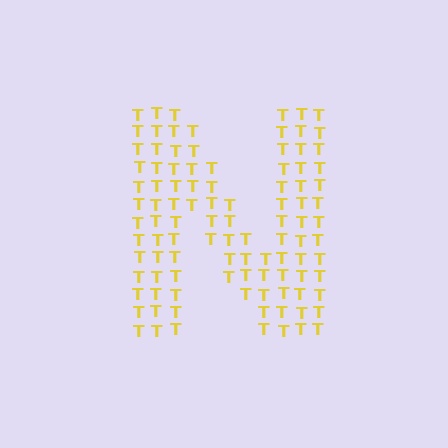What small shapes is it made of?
It is made of small letter T's.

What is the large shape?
The large shape is the letter N.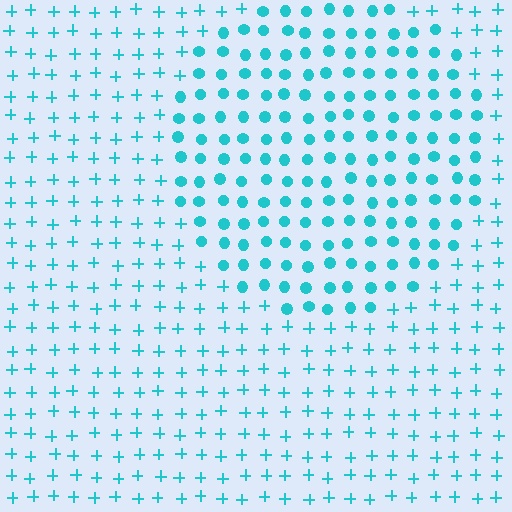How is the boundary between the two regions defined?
The boundary is defined by a change in element shape: circles inside vs. plus signs outside. All elements share the same color and spacing.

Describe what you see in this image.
The image is filled with small cyan elements arranged in a uniform grid. A circle-shaped region contains circles, while the surrounding area contains plus signs. The boundary is defined purely by the change in element shape.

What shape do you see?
I see a circle.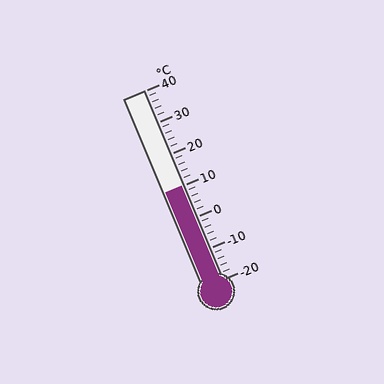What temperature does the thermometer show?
The thermometer shows approximately 10°C.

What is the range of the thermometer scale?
The thermometer scale ranges from -20°C to 40°C.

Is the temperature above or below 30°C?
The temperature is below 30°C.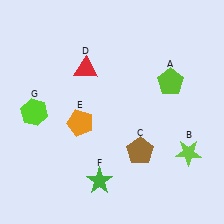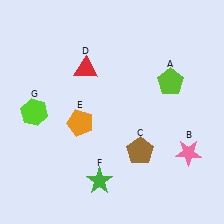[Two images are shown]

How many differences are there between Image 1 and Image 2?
There is 1 difference between the two images.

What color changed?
The star (B) changed from lime in Image 1 to pink in Image 2.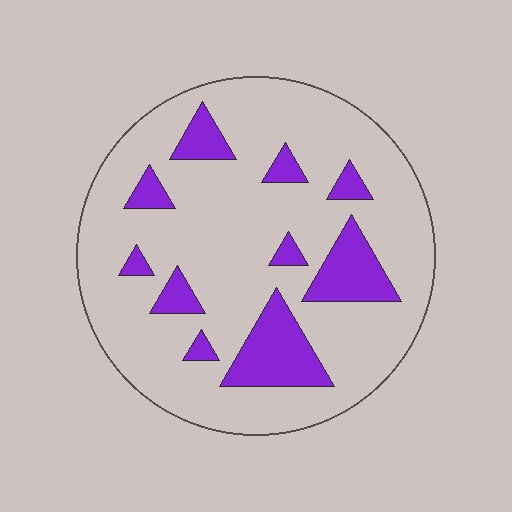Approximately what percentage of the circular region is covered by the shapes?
Approximately 20%.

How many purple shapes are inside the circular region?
10.